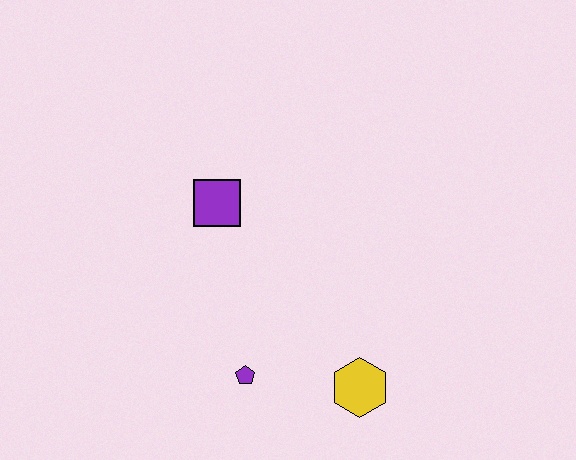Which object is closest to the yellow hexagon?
The purple pentagon is closest to the yellow hexagon.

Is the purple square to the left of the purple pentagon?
Yes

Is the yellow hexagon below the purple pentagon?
Yes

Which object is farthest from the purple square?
The yellow hexagon is farthest from the purple square.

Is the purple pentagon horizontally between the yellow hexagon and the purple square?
Yes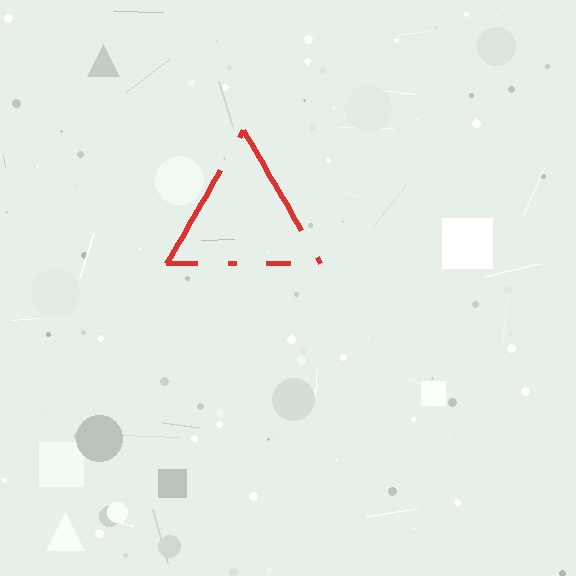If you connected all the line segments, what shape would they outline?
They would outline a triangle.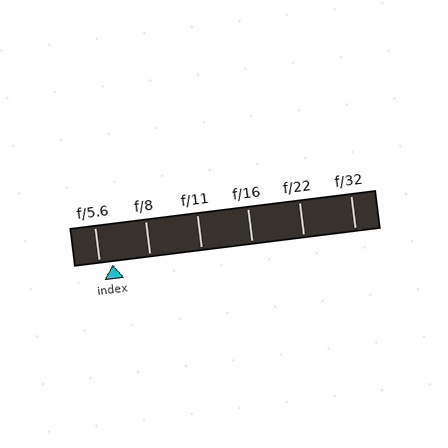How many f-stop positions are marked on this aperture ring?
There are 6 f-stop positions marked.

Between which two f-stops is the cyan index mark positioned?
The index mark is between f/5.6 and f/8.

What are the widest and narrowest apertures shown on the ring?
The widest aperture shown is f/5.6 and the narrowest is f/32.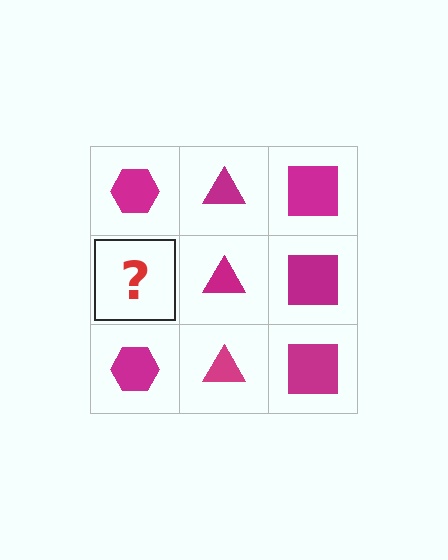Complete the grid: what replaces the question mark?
The question mark should be replaced with a magenta hexagon.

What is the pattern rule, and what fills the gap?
The rule is that each column has a consistent shape. The gap should be filled with a magenta hexagon.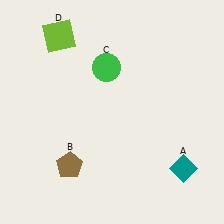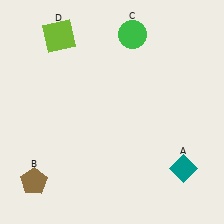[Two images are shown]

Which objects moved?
The objects that moved are: the brown pentagon (B), the green circle (C).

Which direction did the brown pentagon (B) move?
The brown pentagon (B) moved left.